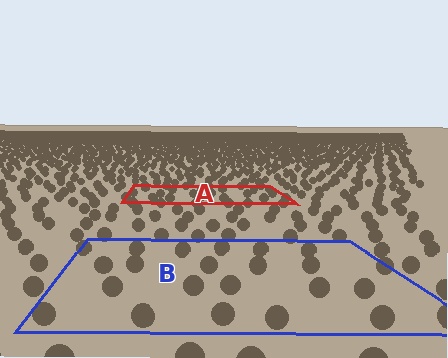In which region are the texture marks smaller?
The texture marks are smaller in region A, because it is farther away.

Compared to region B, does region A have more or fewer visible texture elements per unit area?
Region A has more texture elements per unit area — they are packed more densely because it is farther away.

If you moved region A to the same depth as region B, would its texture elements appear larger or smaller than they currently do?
They would appear larger. At a closer depth, the same texture elements are projected at a bigger on-screen size.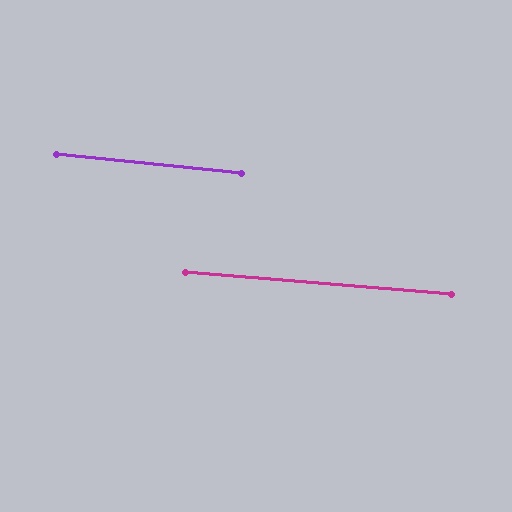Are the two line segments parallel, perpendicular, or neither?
Parallel — their directions differ by only 1.0°.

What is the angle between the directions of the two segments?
Approximately 1 degree.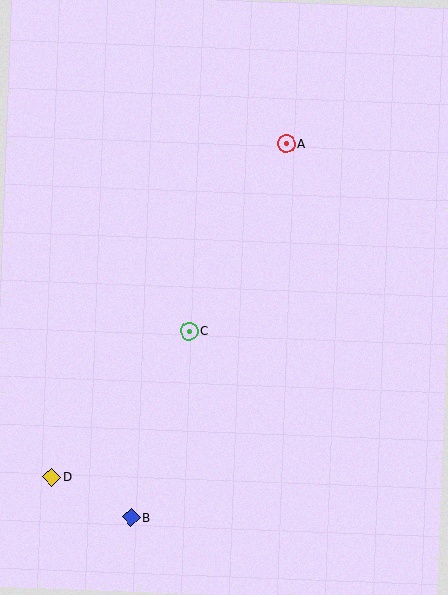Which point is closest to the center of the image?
Point C at (189, 331) is closest to the center.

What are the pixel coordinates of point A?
Point A is at (286, 144).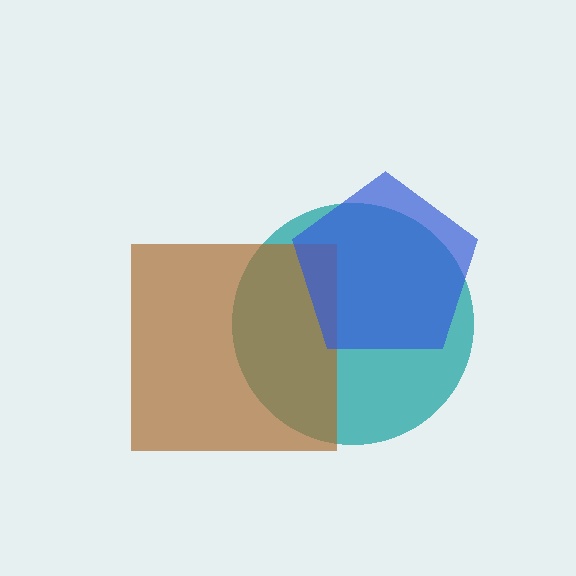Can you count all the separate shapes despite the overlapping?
Yes, there are 3 separate shapes.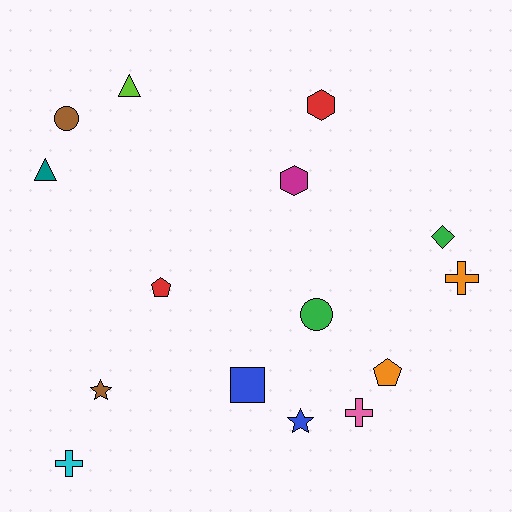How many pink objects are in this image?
There is 1 pink object.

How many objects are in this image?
There are 15 objects.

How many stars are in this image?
There are 2 stars.